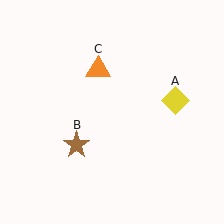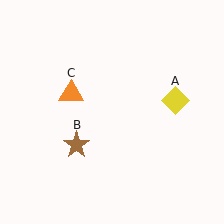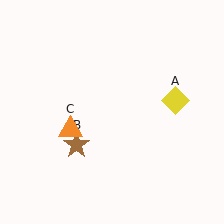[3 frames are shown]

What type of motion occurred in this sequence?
The orange triangle (object C) rotated counterclockwise around the center of the scene.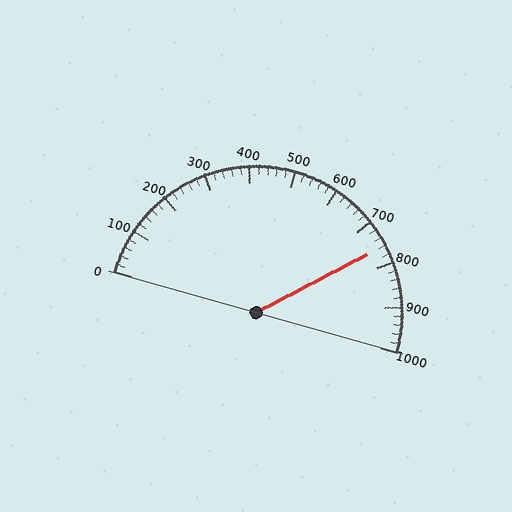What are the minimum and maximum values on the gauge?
The gauge ranges from 0 to 1000.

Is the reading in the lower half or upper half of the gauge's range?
The reading is in the upper half of the range (0 to 1000).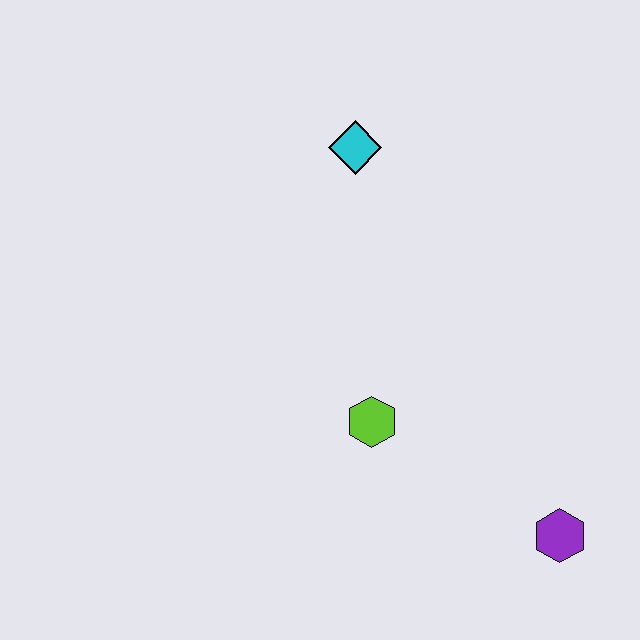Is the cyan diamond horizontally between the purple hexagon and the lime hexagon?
No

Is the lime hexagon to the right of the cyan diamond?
Yes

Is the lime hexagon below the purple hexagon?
No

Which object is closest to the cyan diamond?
The lime hexagon is closest to the cyan diamond.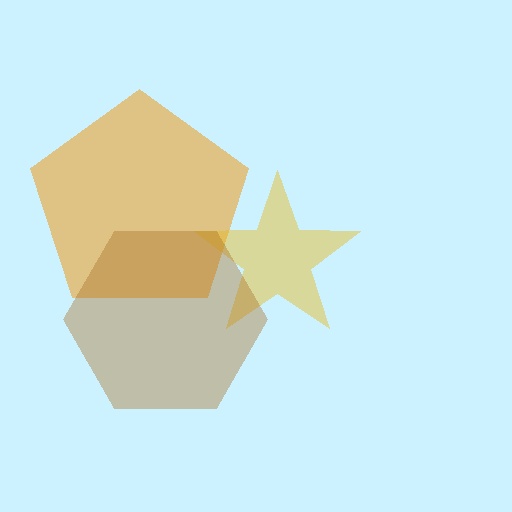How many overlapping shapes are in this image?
There are 3 overlapping shapes in the image.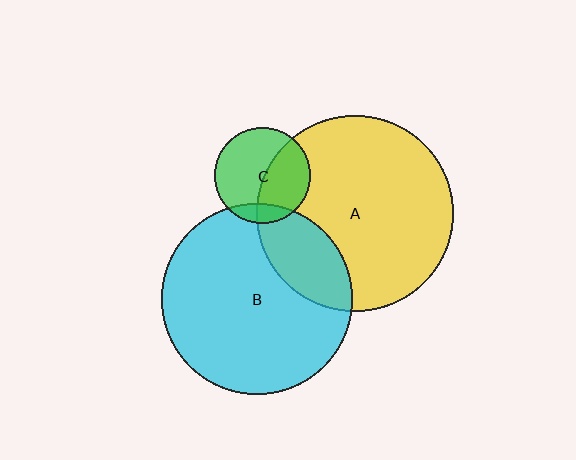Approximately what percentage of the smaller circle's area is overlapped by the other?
Approximately 45%.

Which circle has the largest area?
Circle A (yellow).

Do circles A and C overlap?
Yes.